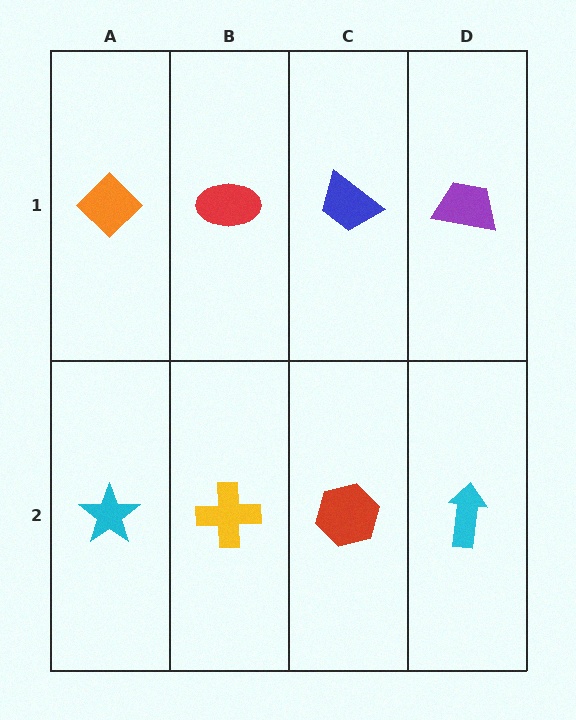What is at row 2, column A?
A cyan star.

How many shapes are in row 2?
4 shapes.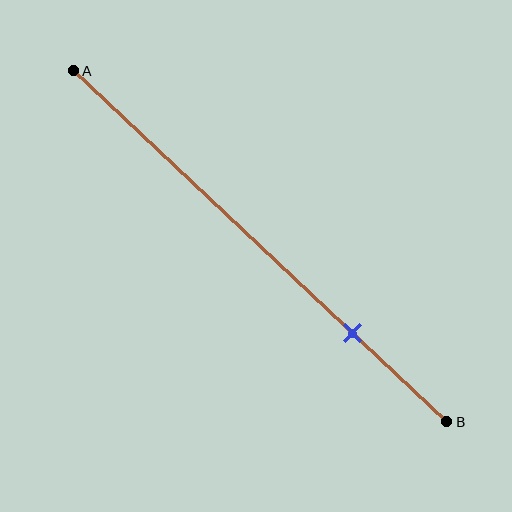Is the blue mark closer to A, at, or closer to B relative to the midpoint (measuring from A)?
The blue mark is closer to point B than the midpoint of segment AB.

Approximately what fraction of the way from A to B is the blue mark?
The blue mark is approximately 75% of the way from A to B.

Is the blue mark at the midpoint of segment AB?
No, the mark is at about 75% from A, not at the 50% midpoint.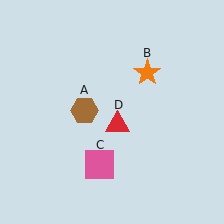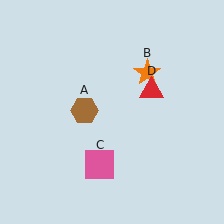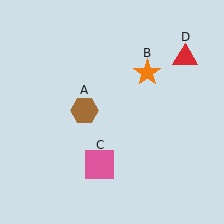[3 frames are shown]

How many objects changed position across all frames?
1 object changed position: red triangle (object D).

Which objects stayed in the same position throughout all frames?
Brown hexagon (object A) and orange star (object B) and pink square (object C) remained stationary.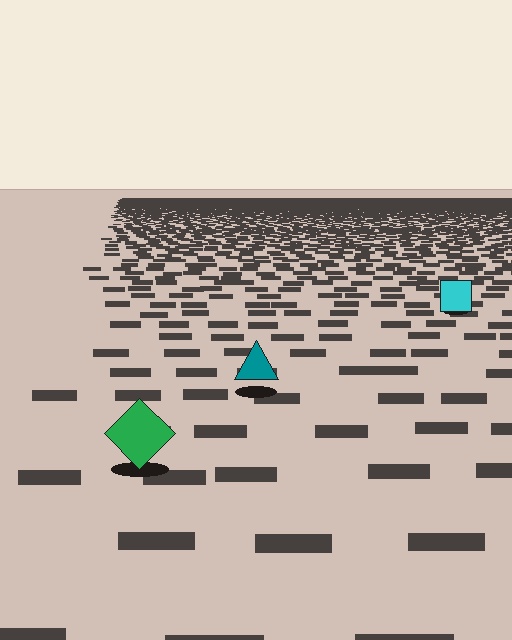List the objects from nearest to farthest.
From nearest to farthest: the green diamond, the teal triangle, the cyan square.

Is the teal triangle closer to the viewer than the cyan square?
Yes. The teal triangle is closer — you can tell from the texture gradient: the ground texture is coarser near it.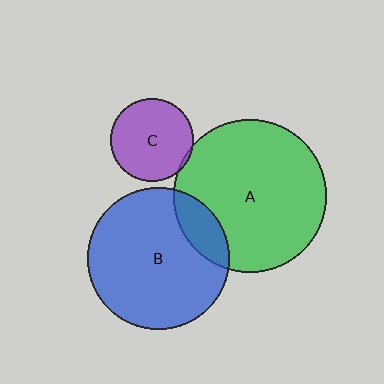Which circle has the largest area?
Circle A (green).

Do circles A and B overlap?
Yes.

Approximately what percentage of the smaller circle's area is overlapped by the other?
Approximately 15%.